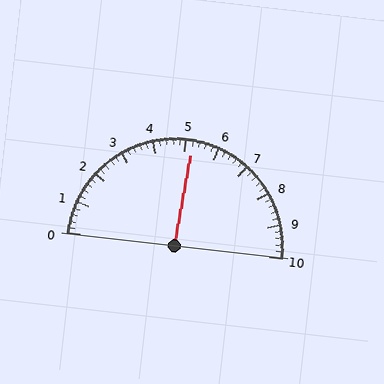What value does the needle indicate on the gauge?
The needle indicates approximately 5.2.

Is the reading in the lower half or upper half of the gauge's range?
The reading is in the upper half of the range (0 to 10).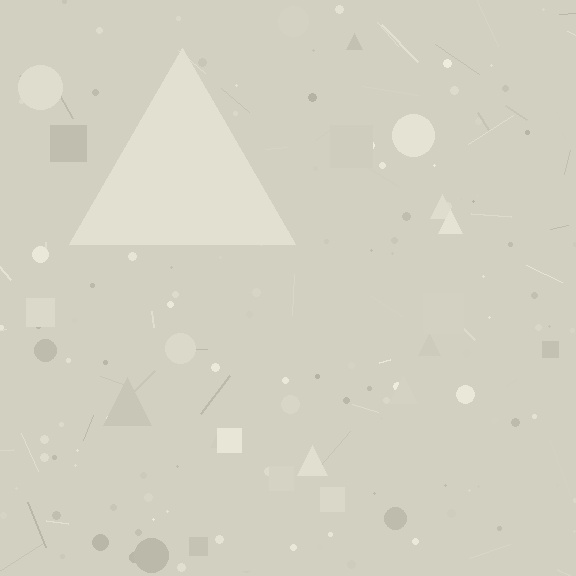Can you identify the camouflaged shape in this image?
The camouflaged shape is a triangle.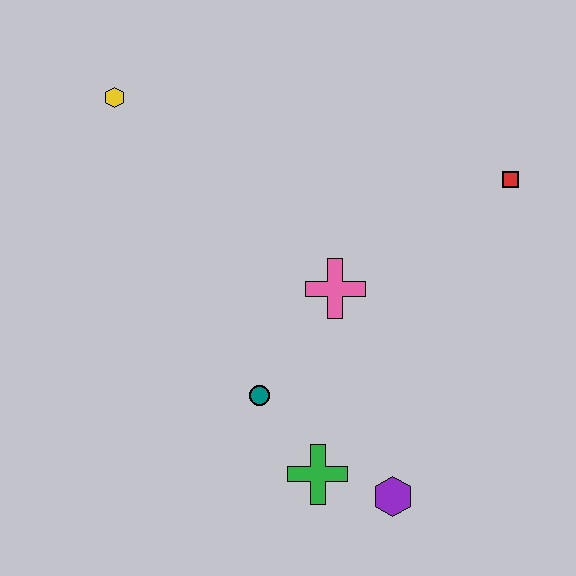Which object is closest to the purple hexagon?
The green cross is closest to the purple hexagon.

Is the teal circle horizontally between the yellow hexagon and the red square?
Yes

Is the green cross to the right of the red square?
No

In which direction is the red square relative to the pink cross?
The red square is to the right of the pink cross.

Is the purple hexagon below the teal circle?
Yes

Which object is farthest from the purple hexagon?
The yellow hexagon is farthest from the purple hexagon.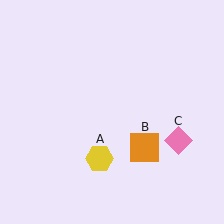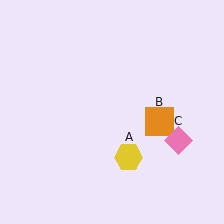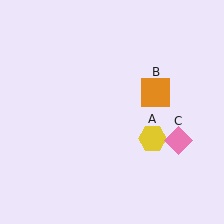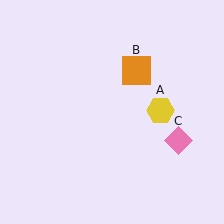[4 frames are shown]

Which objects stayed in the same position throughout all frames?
Pink diamond (object C) remained stationary.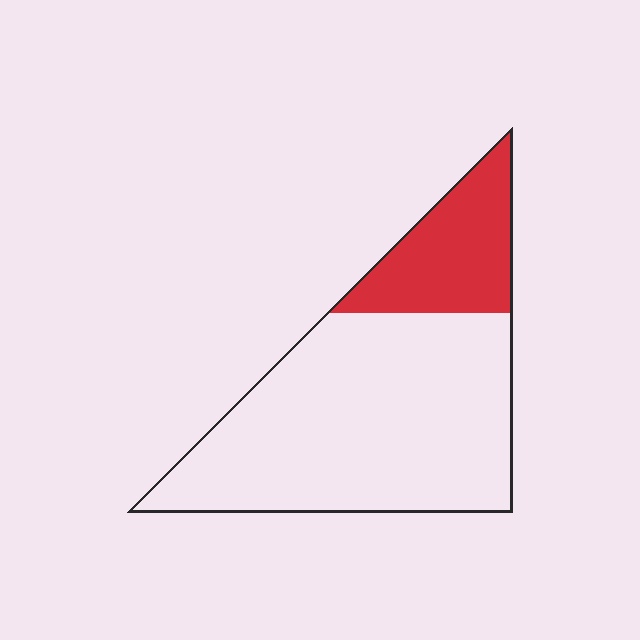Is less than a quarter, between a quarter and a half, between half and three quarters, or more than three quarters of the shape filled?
Less than a quarter.